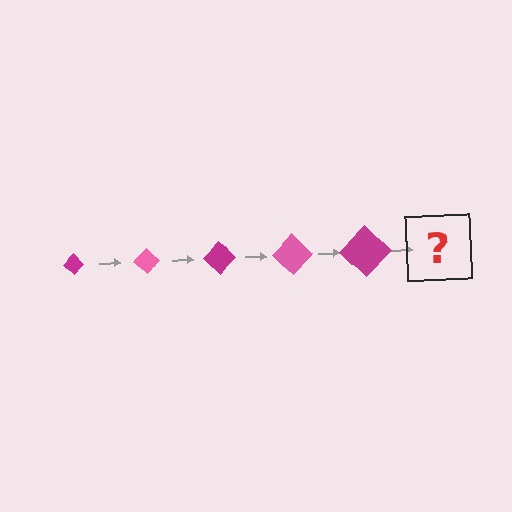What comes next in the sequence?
The next element should be a pink diamond, larger than the previous one.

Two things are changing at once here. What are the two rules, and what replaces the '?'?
The two rules are that the diamond grows larger each step and the color cycles through magenta and pink. The '?' should be a pink diamond, larger than the previous one.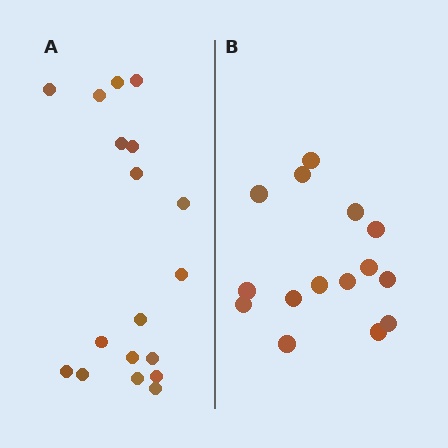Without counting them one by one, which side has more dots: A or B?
Region A (the left region) has more dots.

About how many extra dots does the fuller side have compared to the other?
Region A has just a few more — roughly 2 or 3 more dots than region B.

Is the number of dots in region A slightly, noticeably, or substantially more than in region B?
Region A has only slightly more — the two regions are fairly close. The ratio is roughly 1.2 to 1.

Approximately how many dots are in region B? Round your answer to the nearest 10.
About 20 dots. (The exact count is 15, which rounds to 20.)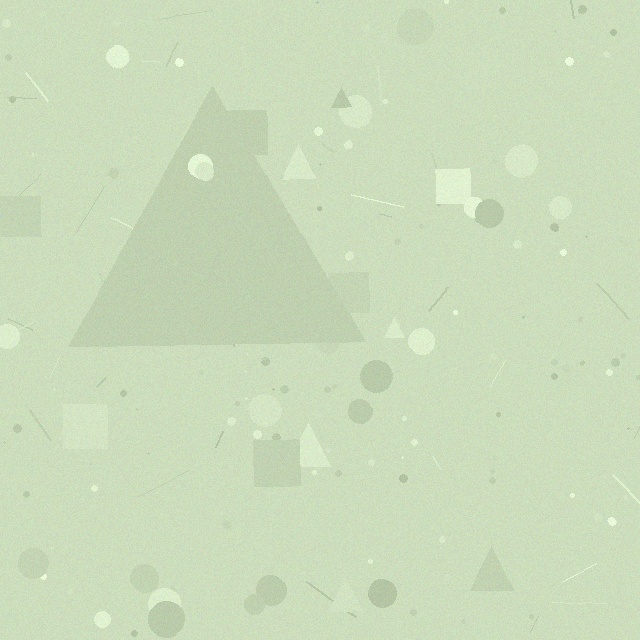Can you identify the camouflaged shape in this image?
The camouflaged shape is a triangle.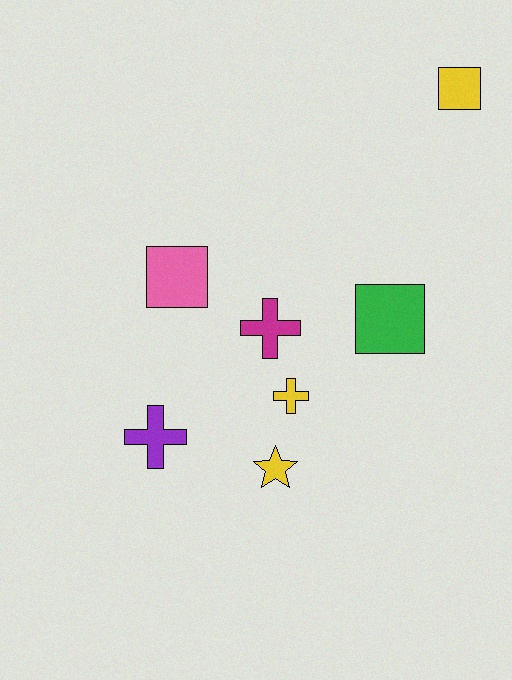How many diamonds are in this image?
There are no diamonds.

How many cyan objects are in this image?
There are no cyan objects.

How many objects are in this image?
There are 7 objects.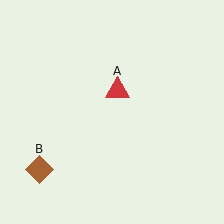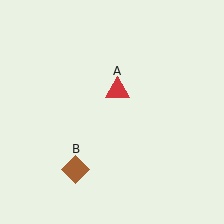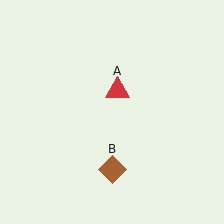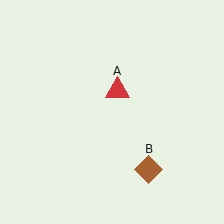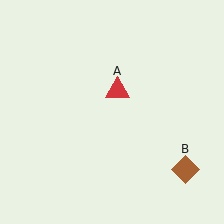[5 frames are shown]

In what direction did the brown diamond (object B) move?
The brown diamond (object B) moved right.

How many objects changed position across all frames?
1 object changed position: brown diamond (object B).